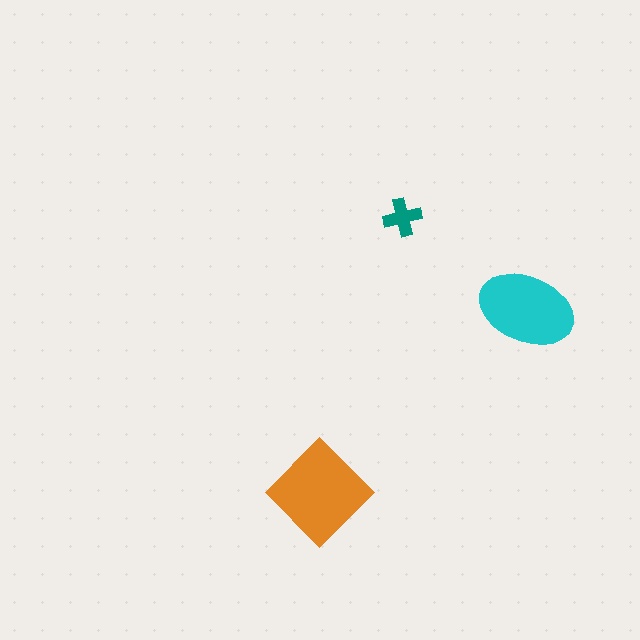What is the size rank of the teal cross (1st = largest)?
3rd.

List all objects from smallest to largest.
The teal cross, the cyan ellipse, the orange diamond.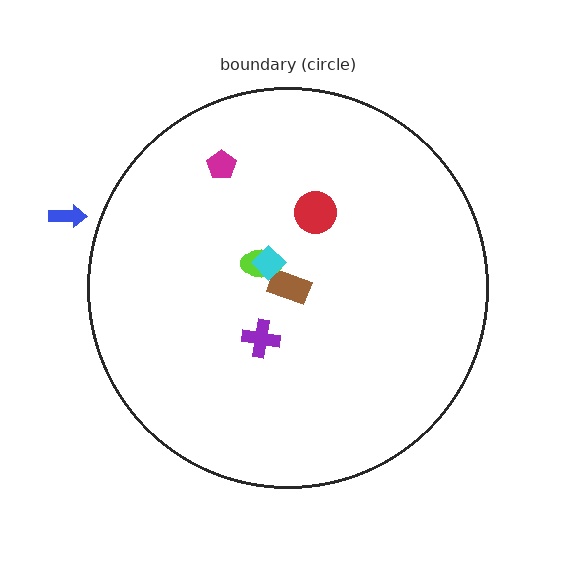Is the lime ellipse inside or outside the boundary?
Inside.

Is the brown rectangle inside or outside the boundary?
Inside.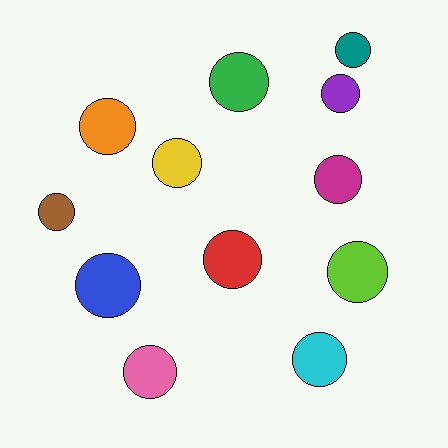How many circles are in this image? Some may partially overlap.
There are 12 circles.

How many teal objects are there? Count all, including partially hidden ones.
There is 1 teal object.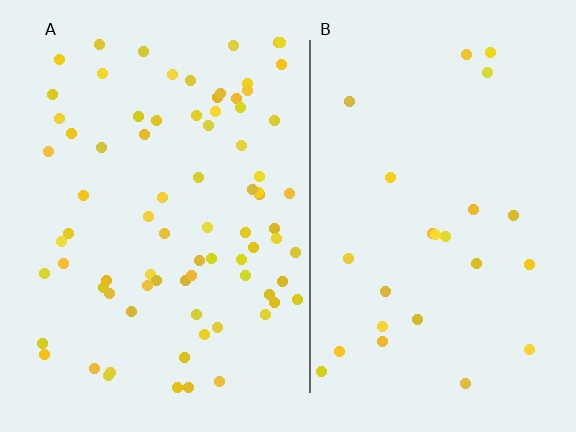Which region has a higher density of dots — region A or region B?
A (the left).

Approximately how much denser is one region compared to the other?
Approximately 3.2× — region A over region B.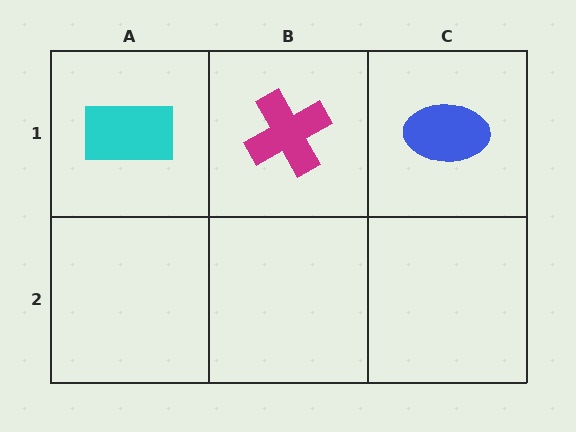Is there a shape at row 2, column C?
No, that cell is empty.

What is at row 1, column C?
A blue ellipse.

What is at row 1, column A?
A cyan rectangle.